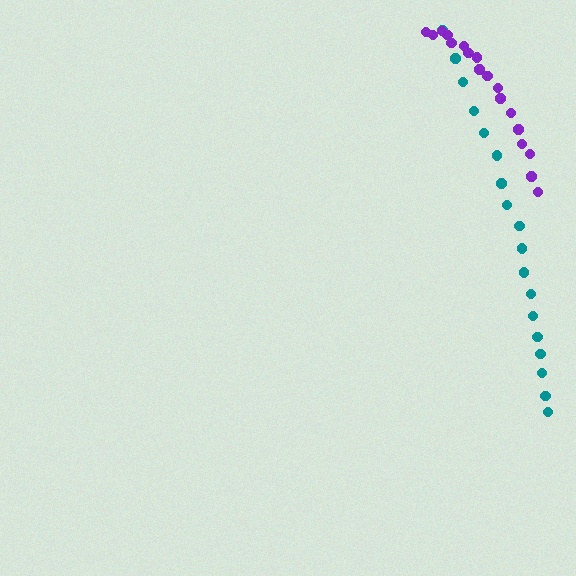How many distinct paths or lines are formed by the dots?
There are 2 distinct paths.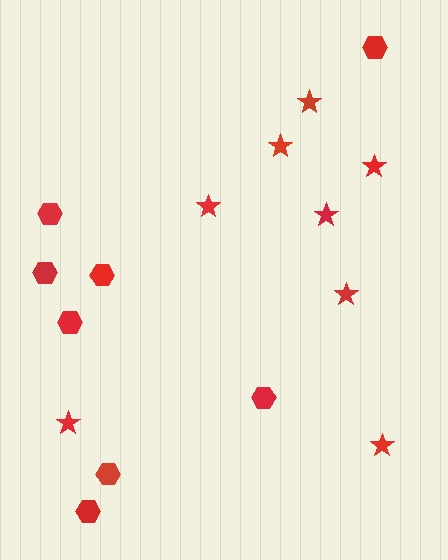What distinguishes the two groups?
There are 2 groups: one group of stars (8) and one group of hexagons (8).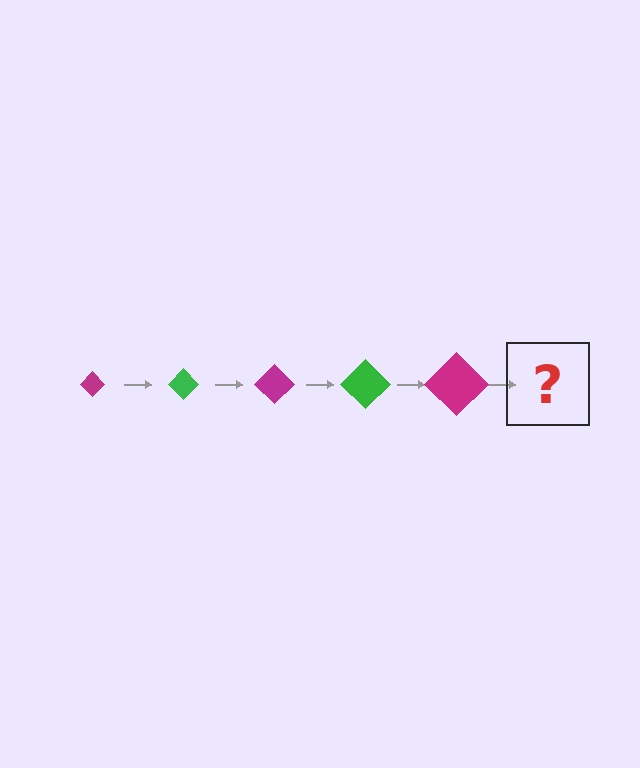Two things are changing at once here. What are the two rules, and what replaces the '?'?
The two rules are that the diamond grows larger each step and the color cycles through magenta and green. The '?' should be a green diamond, larger than the previous one.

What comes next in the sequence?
The next element should be a green diamond, larger than the previous one.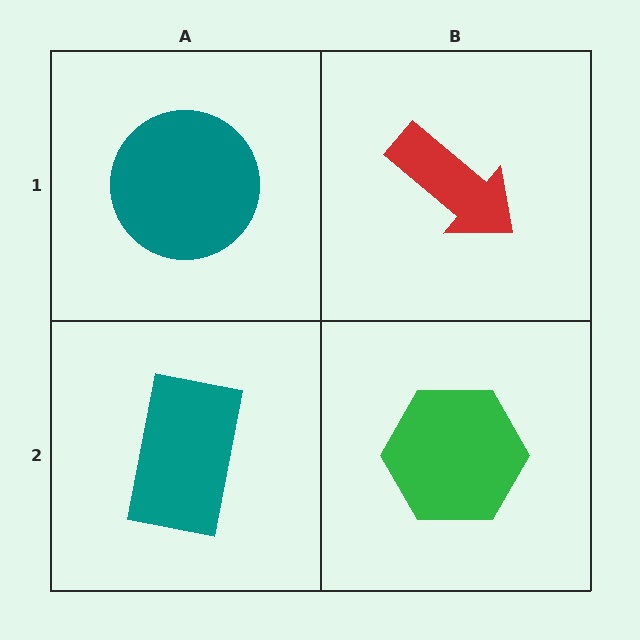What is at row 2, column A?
A teal rectangle.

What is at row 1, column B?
A red arrow.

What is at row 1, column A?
A teal circle.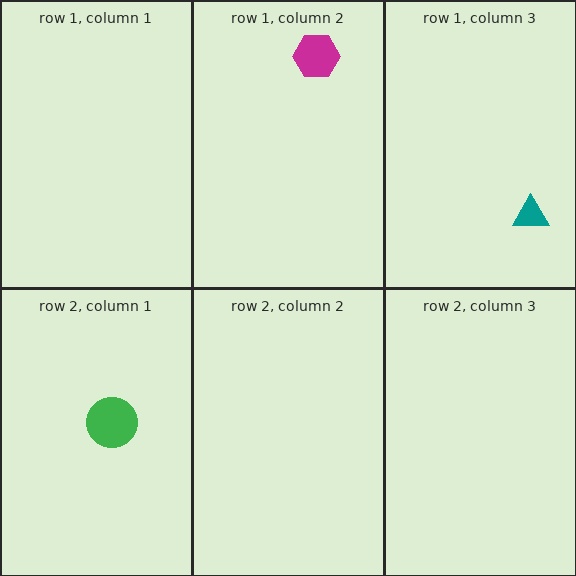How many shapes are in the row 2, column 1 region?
1.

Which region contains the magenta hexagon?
The row 1, column 2 region.